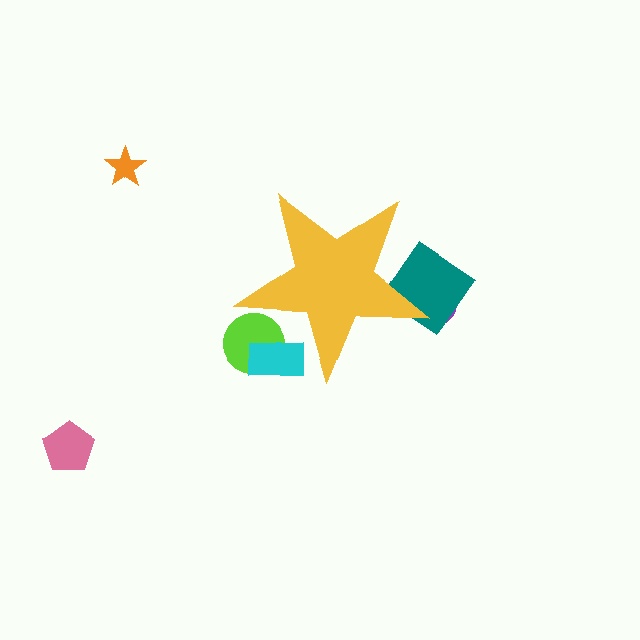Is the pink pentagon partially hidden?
No, the pink pentagon is fully visible.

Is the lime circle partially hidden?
Yes, the lime circle is partially hidden behind the yellow star.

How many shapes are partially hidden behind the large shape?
4 shapes are partially hidden.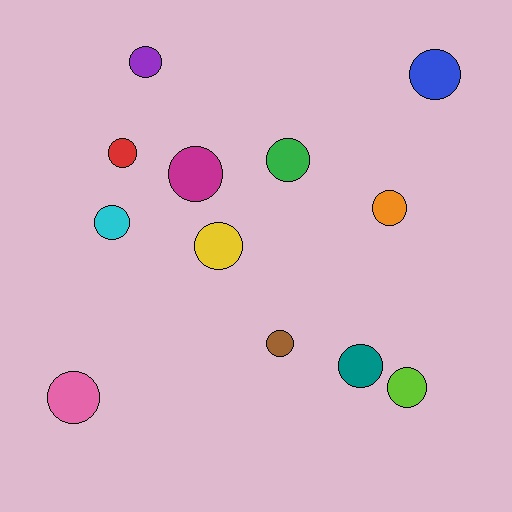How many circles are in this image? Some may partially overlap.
There are 12 circles.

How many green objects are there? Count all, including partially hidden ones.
There is 1 green object.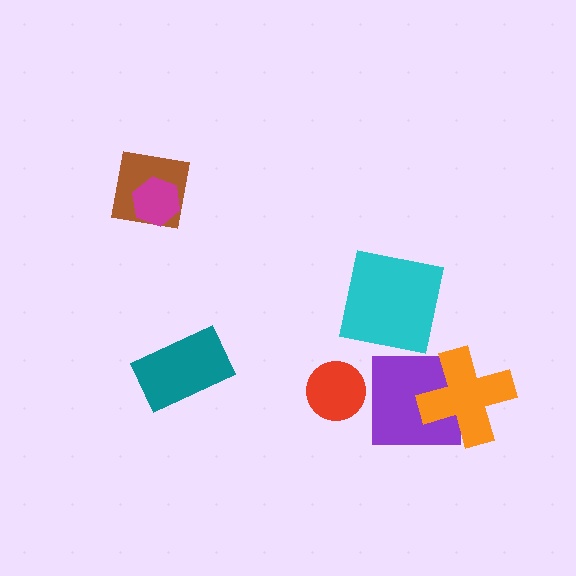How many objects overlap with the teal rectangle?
0 objects overlap with the teal rectangle.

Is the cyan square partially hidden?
No, no other shape covers it.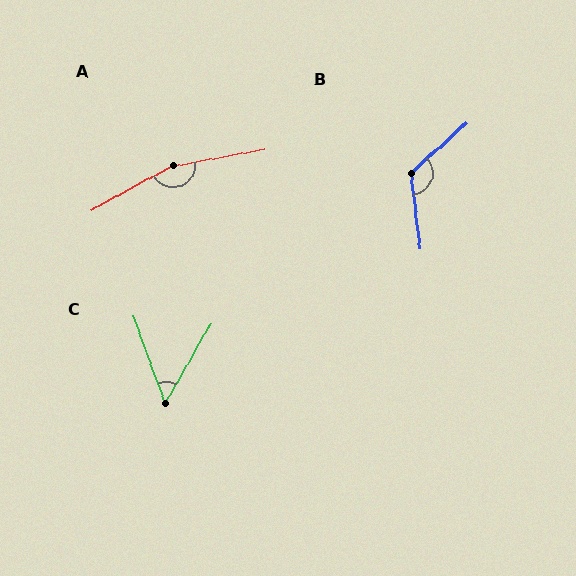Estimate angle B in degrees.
Approximately 126 degrees.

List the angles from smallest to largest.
C (50°), B (126°), A (161°).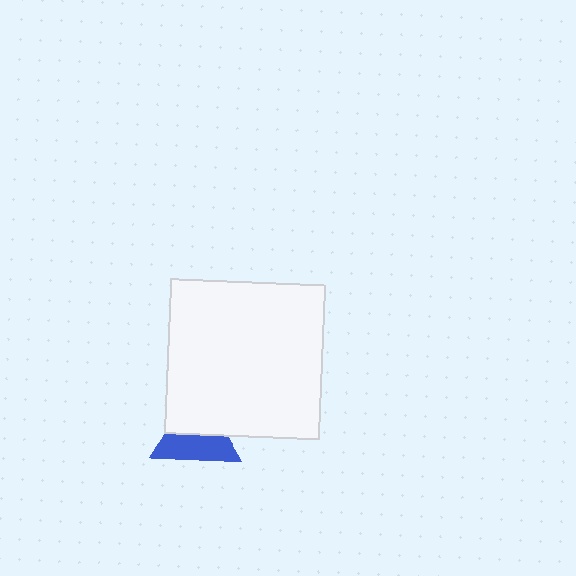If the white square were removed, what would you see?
You would see the complete blue triangle.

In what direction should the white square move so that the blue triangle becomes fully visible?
The white square should move up. That is the shortest direction to clear the overlap and leave the blue triangle fully visible.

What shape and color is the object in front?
The object in front is a white square.